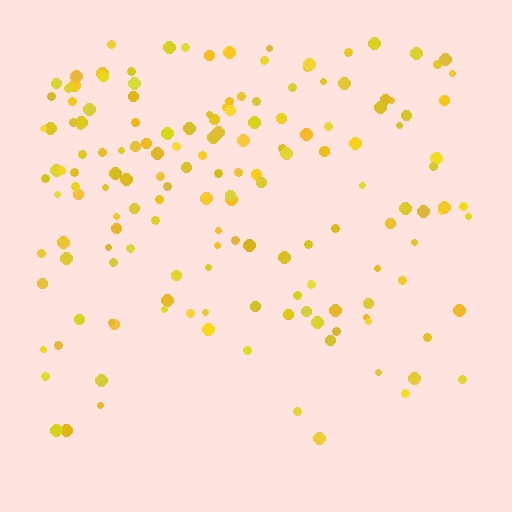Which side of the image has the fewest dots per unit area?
The bottom.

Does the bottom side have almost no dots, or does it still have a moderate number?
Still a moderate number, just noticeably fewer than the top.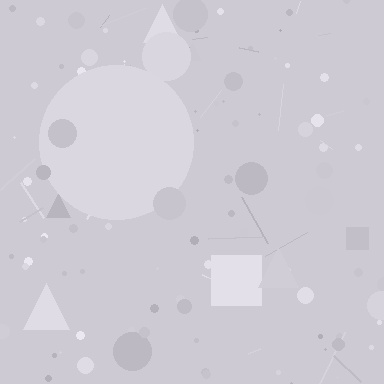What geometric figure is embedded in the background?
A circle is embedded in the background.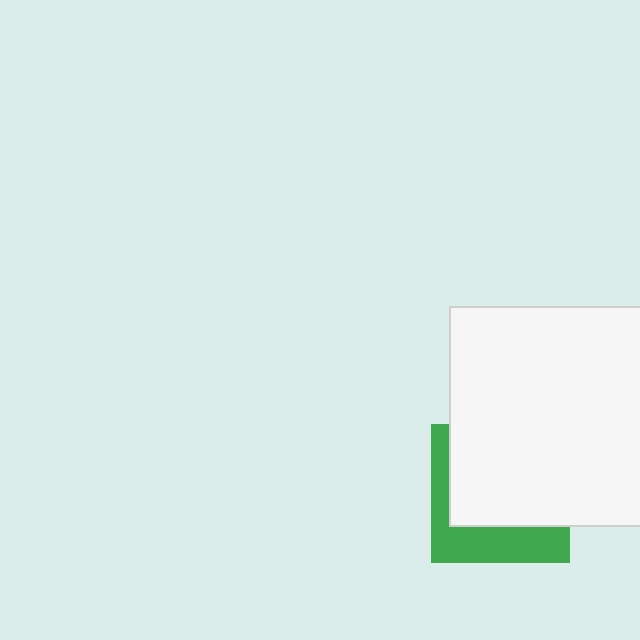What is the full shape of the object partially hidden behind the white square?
The partially hidden object is a green square.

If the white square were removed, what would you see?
You would see the complete green square.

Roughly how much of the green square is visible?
A small part of it is visible (roughly 35%).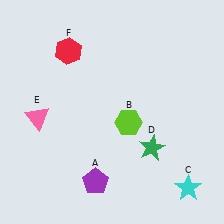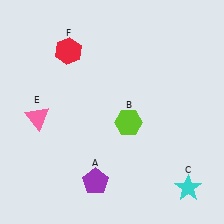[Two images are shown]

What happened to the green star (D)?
The green star (D) was removed in Image 2. It was in the bottom-right area of Image 1.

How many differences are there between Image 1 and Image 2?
There is 1 difference between the two images.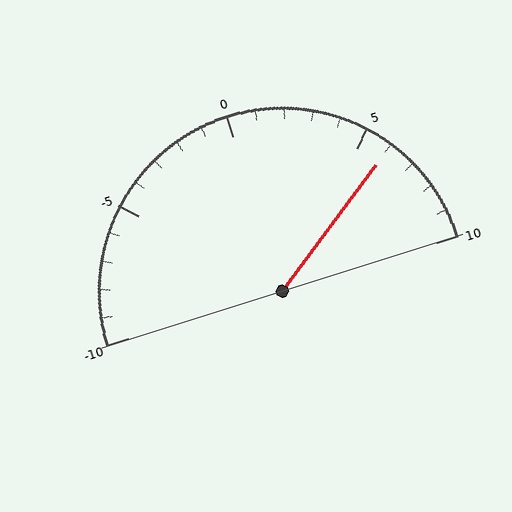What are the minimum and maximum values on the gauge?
The gauge ranges from -10 to 10.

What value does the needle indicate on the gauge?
The needle indicates approximately 6.